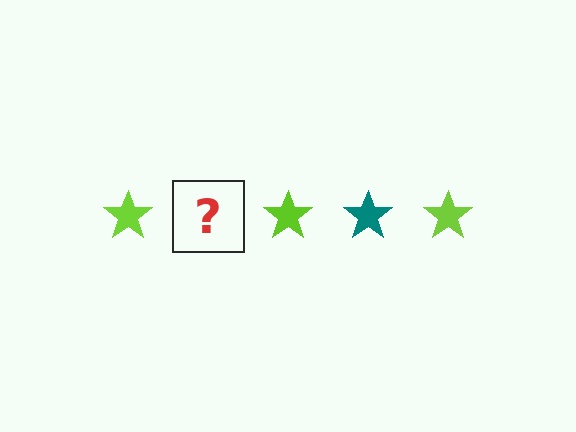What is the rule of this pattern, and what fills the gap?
The rule is that the pattern cycles through lime, teal stars. The gap should be filled with a teal star.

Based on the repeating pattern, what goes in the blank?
The blank should be a teal star.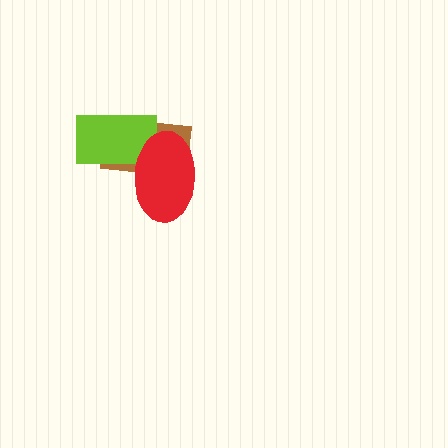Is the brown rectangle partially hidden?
Yes, it is partially covered by another shape.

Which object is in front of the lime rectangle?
The red ellipse is in front of the lime rectangle.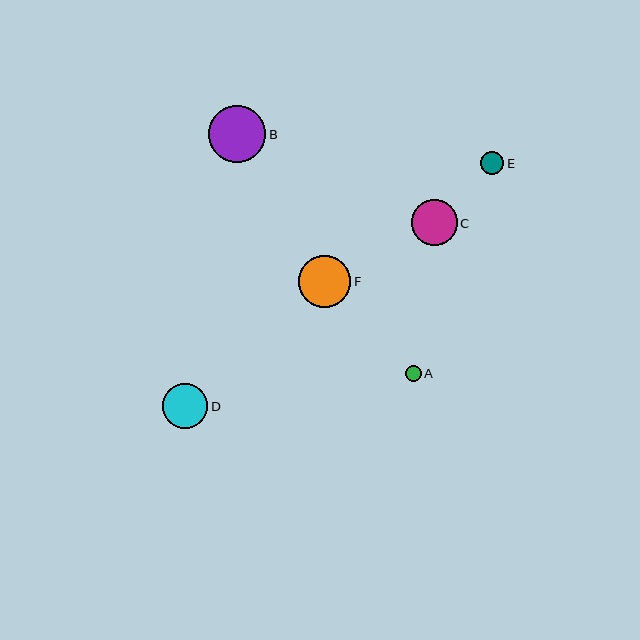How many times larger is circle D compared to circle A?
Circle D is approximately 2.8 times the size of circle A.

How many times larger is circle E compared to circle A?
Circle E is approximately 1.4 times the size of circle A.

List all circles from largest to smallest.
From largest to smallest: B, F, C, D, E, A.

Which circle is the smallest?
Circle A is the smallest with a size of approximately 16 pixels.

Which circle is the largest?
Circle B is the largest with a size of approximately 57 pixels.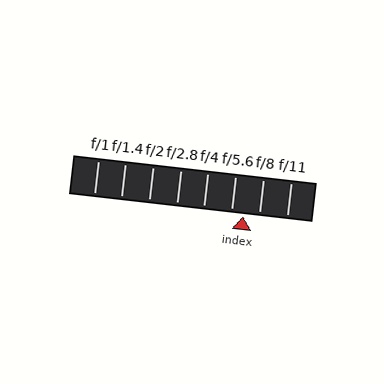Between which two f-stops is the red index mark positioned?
The index mark is between f/5.6 and f/8.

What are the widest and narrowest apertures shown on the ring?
The widest aperture shown is f/1 and the narrowest is f/11.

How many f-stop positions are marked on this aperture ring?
There are 8 f-stop positions marked.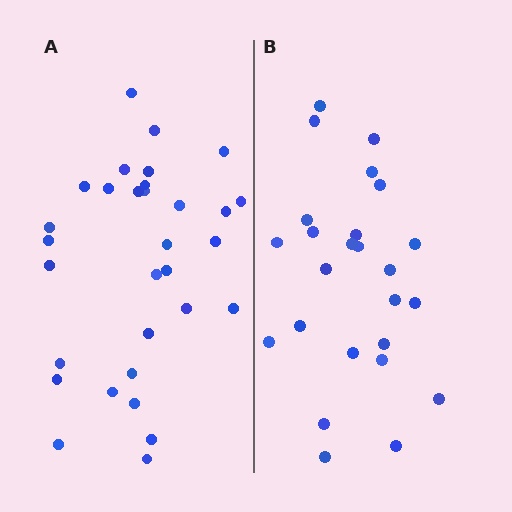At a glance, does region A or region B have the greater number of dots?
Region A (the left region) has more dots.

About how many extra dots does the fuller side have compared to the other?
Region A has about 6 more dots than region B.